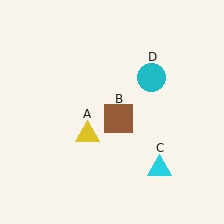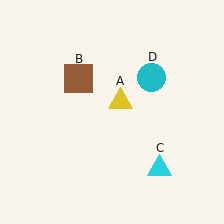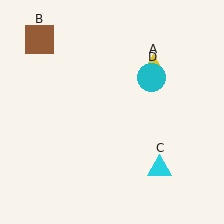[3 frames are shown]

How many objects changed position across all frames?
2 objects changed position: yellow triangle (object A), brown square (object B).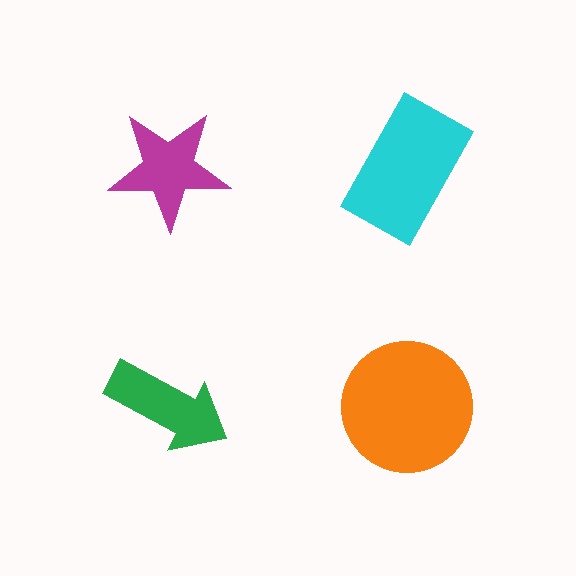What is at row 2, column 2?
An orange circle.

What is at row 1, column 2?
A cyan rectangle.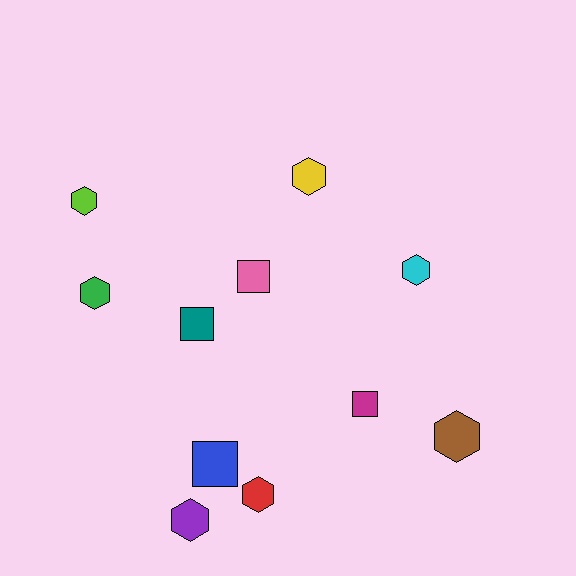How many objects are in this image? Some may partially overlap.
There are 11 objects.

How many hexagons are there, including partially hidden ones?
There are 7 hexagons.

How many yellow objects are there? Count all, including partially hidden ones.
There is 1 yellow object.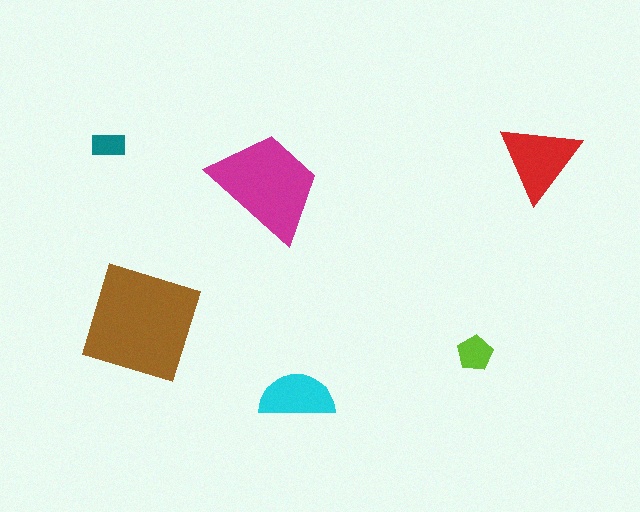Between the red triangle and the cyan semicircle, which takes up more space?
The red triangle.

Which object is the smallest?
The teal rectangle.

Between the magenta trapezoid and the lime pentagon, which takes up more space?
The magenta trapezoid.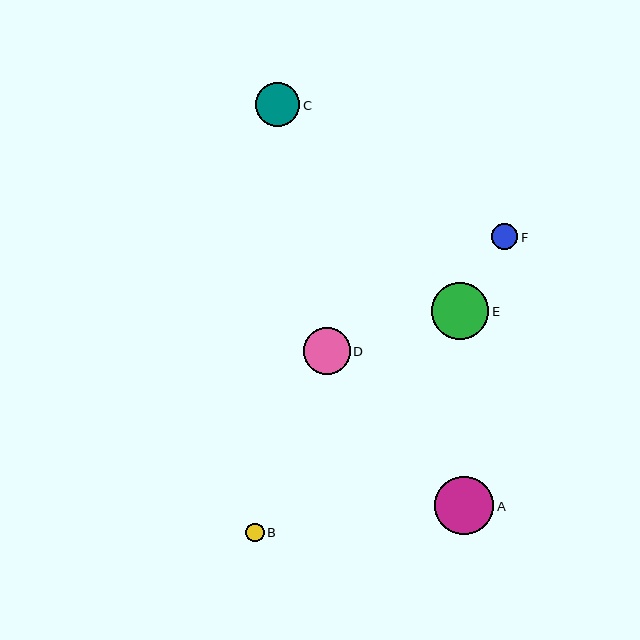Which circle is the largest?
Circle A is the largest with a size of approximately 59 pixels.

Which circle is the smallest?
Circle B is the smallest with a size of approximately 18 pixels.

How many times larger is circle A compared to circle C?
Circle A is approximately 1.3 times the size of circle C.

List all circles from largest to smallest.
From largest to smallest: A, E, D, C, F, B.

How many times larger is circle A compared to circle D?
Circle A is approximately 1.3 times the size of circle D.